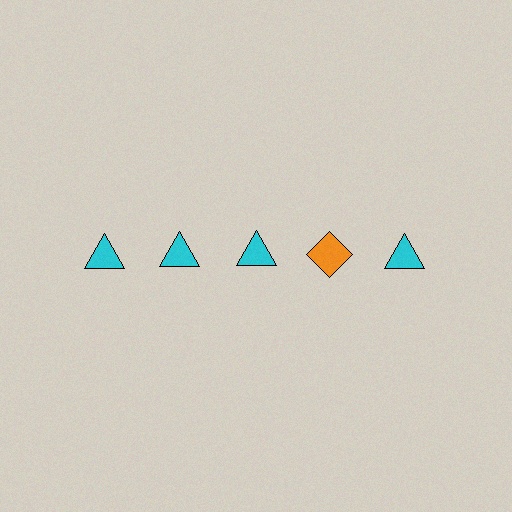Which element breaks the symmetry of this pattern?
The orange diamond in the top row, second from right column breaks the symmetry. All other shapes are cyan triangles.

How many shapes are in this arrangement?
There are 5 shapes arranged in a grid pattern.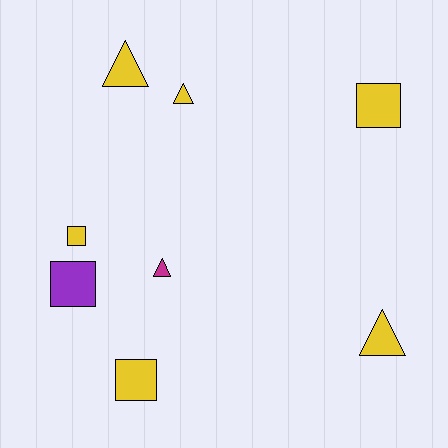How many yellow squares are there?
There are 3 yellow squares.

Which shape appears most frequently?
Square, with 4 objects.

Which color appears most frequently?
Yellow, with 6 objects.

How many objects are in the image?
There are 8 objects.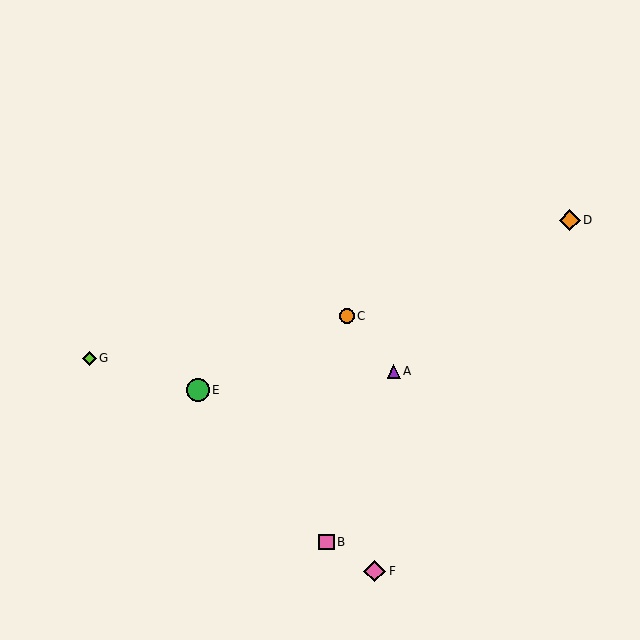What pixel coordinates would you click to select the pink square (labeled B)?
Click at (326, 542) to select the pink square B.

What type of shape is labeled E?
Shape E is a green circle.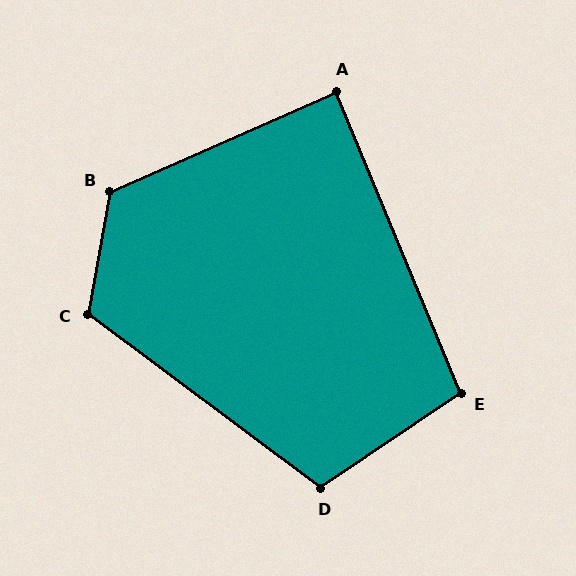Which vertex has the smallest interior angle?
A, at approximately 89 degrees.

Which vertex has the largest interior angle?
B, at approximately 124 degrees.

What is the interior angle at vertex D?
Approximately 109 degrees (obtuse).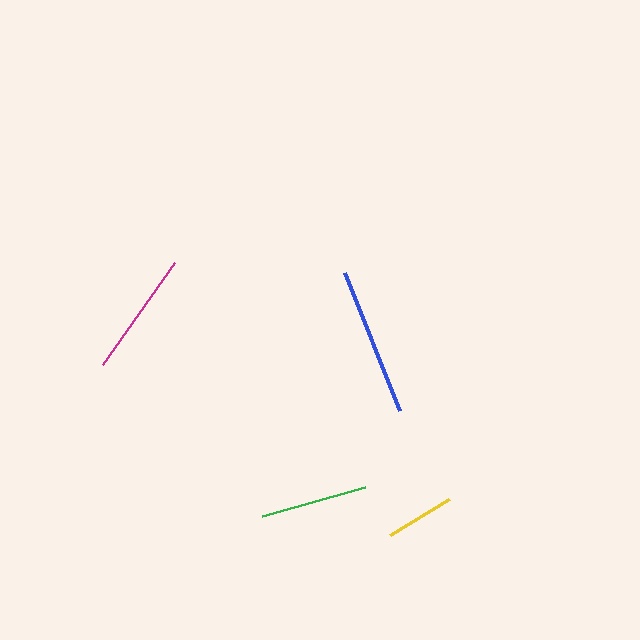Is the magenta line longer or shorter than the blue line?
The blue line is longer than the magenta line.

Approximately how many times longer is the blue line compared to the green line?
The blue line is approximately 1.4 times the length of the green line.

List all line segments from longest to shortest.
From longest to shortest: blue, magenta, green, yellow.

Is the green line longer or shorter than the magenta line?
The magenta line is longer than the green line.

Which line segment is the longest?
The blue line is the longest at approximately 148 pixels.